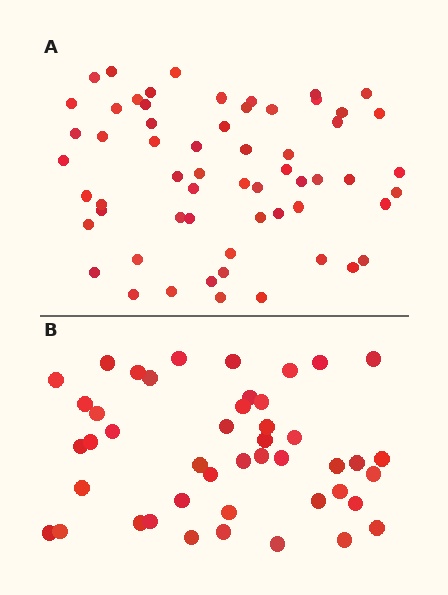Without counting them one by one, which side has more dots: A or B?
Region A (the top region) has more dots.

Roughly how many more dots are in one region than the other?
Region A has approximately 15 more dots than region B.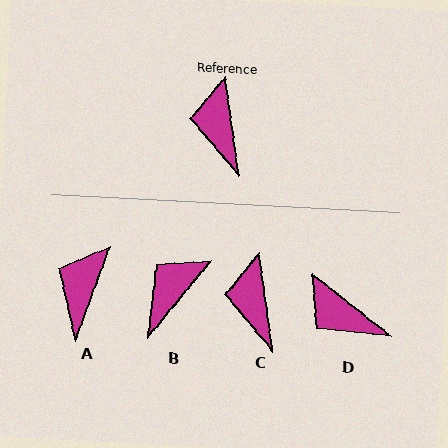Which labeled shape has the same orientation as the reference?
C.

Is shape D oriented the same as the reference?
No, it is off by about 44 degrees.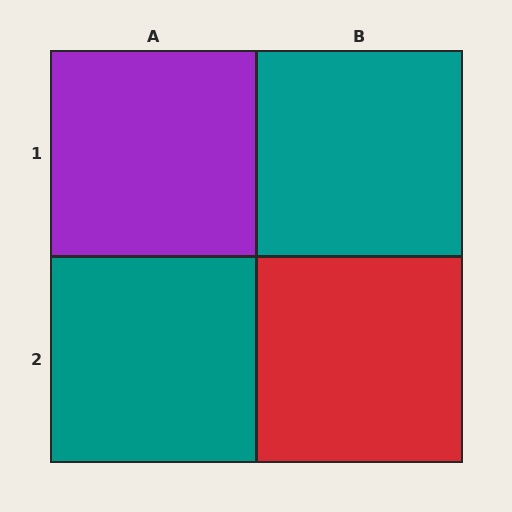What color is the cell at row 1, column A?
Purple.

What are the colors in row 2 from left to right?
Teal, red.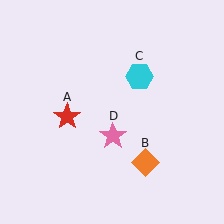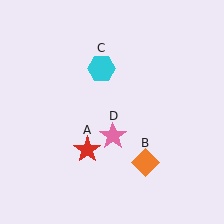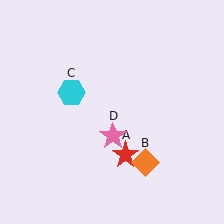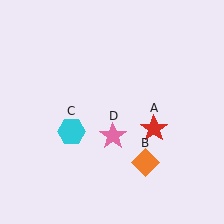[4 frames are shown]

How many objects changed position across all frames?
2 objects changed position: red star (object A), cyan hexagon (object C).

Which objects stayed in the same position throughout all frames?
Orange diamond (object B) and pink star (object D) remained stationary.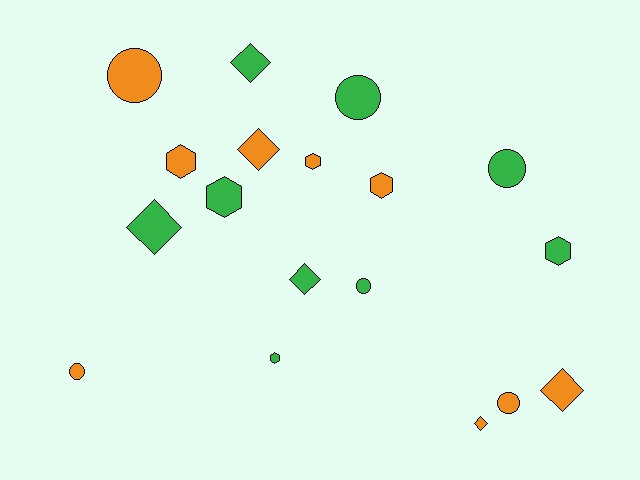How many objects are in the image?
There are 18 objects.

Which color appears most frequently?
Orange, with 9 objects.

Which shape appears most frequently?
Circle, with 6 objects.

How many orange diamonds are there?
There are 3 orange diamonds.